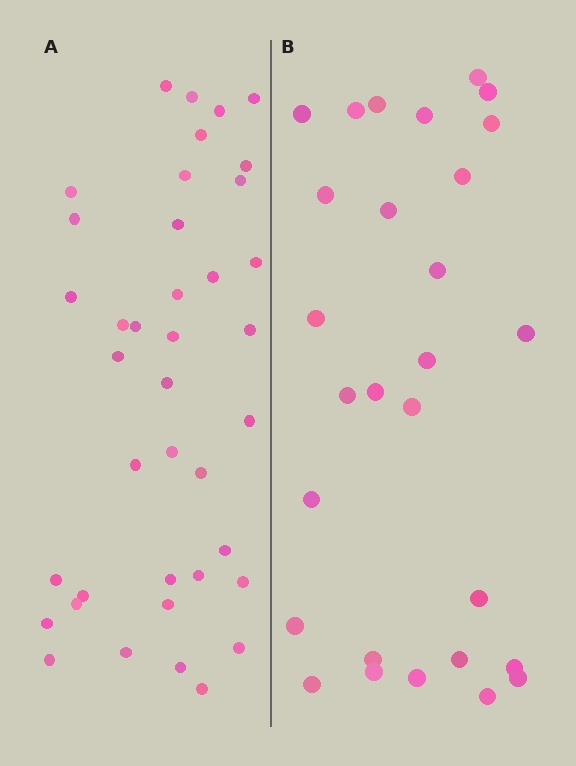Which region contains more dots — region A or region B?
Region A (the left region) has more dots.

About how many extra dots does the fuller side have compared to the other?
Region A has roughly 12 or so more dots than region B.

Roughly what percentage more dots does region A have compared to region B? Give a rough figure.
About 40% more.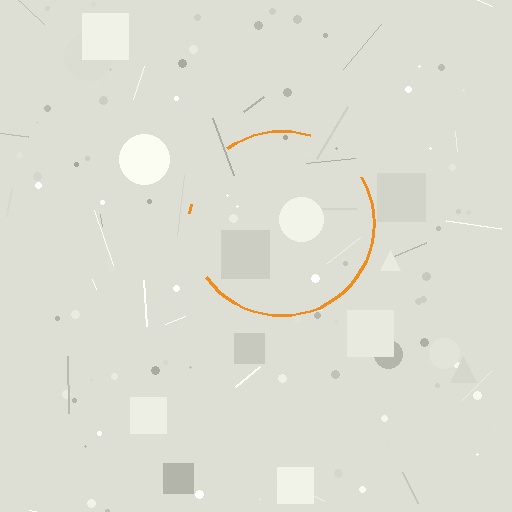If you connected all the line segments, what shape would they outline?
They would outline a circle.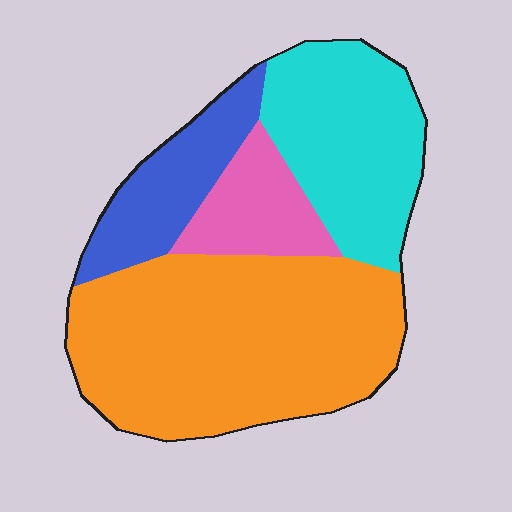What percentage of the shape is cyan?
Cyan covers around 25% of the shape.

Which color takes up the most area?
Orange, at roughly 50%.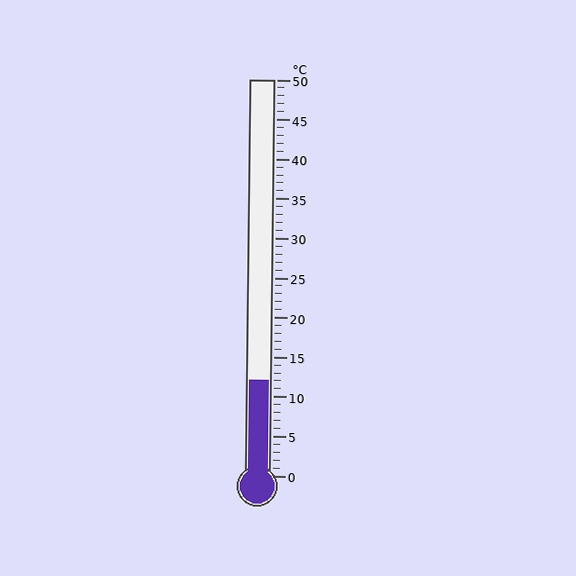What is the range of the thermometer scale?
The thermometer scale ranges from 0°C to 50°C.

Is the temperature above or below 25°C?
The temperature is below 25°C.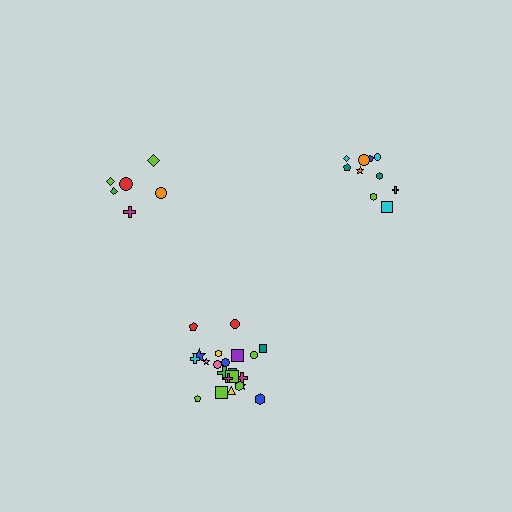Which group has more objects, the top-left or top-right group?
The top-right group.